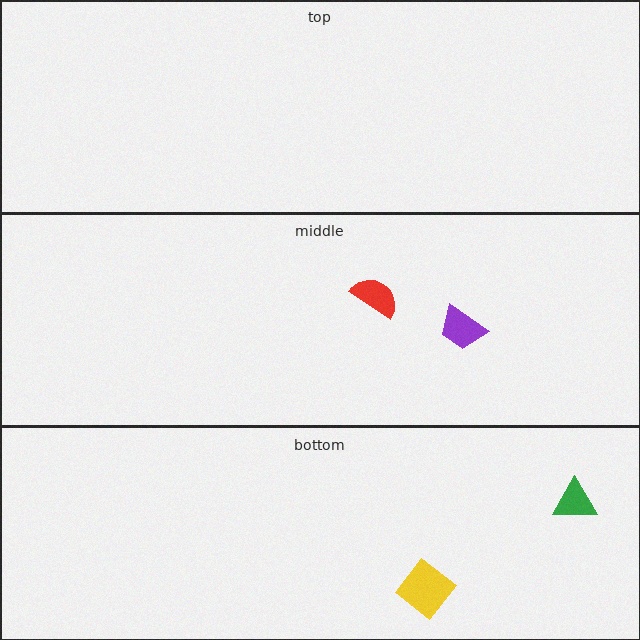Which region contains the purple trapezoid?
The middle region.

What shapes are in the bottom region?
The green triangle, the yellow diamond.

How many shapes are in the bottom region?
2.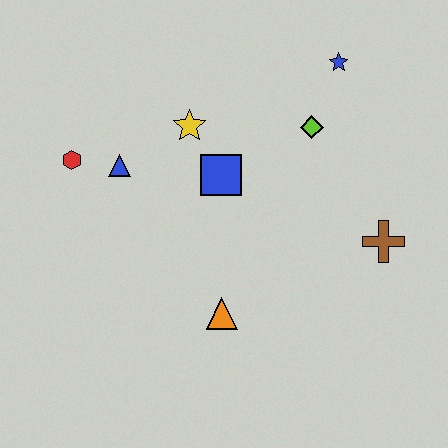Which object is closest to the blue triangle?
The red hexagon is closest to the blue triangle.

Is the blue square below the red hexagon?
Yes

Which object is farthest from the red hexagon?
The brown cross is farthest from the red hexagon.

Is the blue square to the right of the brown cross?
No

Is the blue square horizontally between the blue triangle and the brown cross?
Yes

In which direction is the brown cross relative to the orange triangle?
The brown cross is to the right of the orange triangle.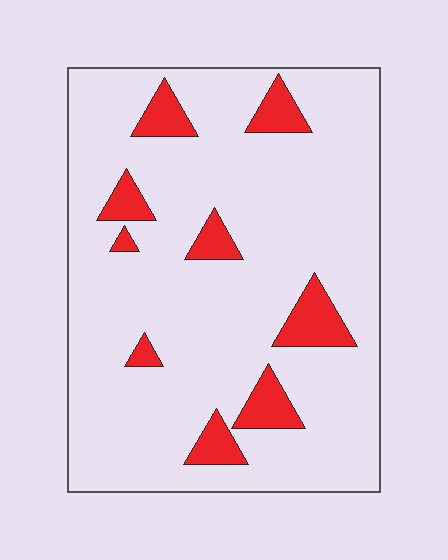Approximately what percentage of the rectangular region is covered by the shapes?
Approximately 10%.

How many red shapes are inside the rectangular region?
9.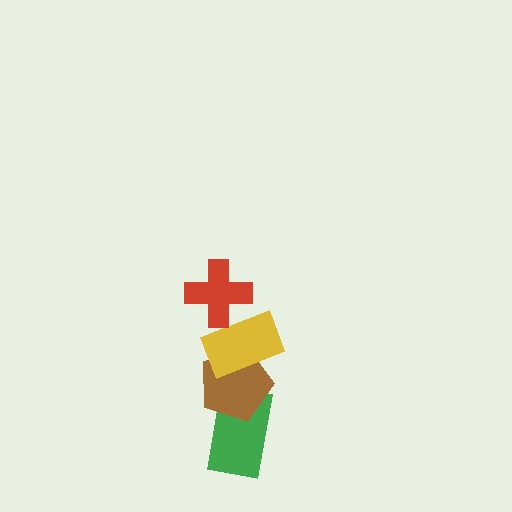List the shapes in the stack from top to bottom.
From top to bottom: the red cross, the yellow rectangle, the brown pentagon, the green rectangle.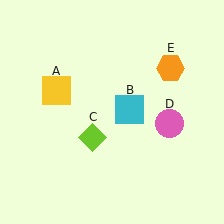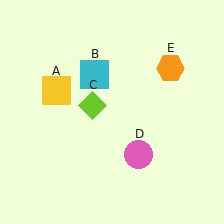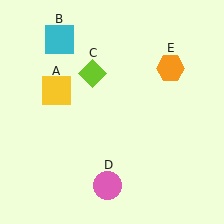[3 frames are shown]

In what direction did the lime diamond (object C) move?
The lime diamond (object C) moved up.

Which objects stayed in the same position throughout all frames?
Yellow square (object A) and orange hexagon (object E) remained stationary.